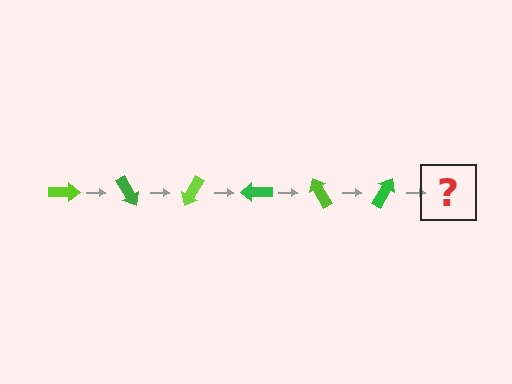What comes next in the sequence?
The next element should be a lime arrow, rotated 360 degrees from the start.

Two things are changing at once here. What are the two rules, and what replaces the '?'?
The two rules are that it rotates 60 degrees each step and the color cycles through lime and green. The '?' should be a lime arrow, rotated 360 degrees from the start.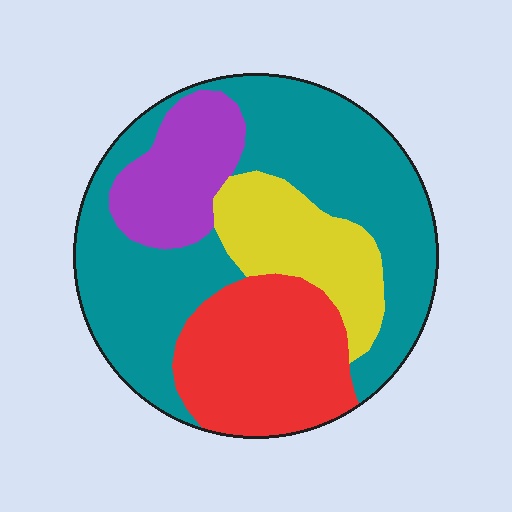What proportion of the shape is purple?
Purple covers around 15% of the shape.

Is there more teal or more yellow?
Teal.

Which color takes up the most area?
Teal, at roughly 50%.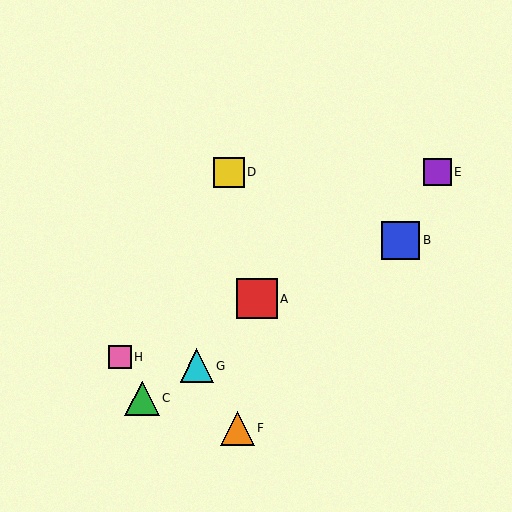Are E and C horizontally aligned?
No, E is at y≈172 and C is at y≈398.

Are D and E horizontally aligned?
Yes, both are at y≈172.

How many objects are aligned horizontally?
2 objects (D, E) are aligned horizontally.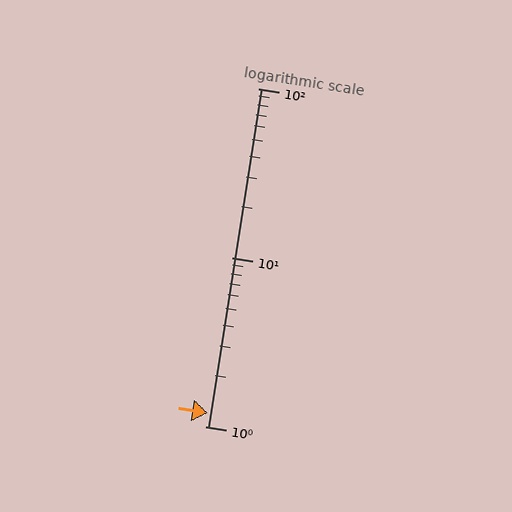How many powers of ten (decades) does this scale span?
The scale spans 2 decades, from 1 to 100.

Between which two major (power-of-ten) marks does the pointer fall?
The pointer is between 1 and 10.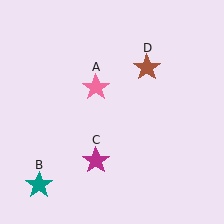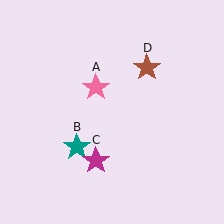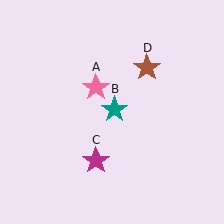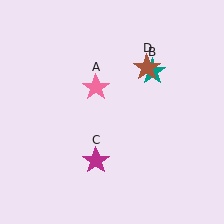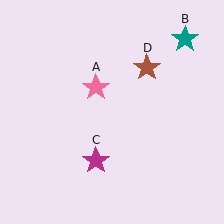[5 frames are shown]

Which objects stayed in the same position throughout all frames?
Pink star (object A) and magenta star (object C) and brown star (object D) remained stationary.